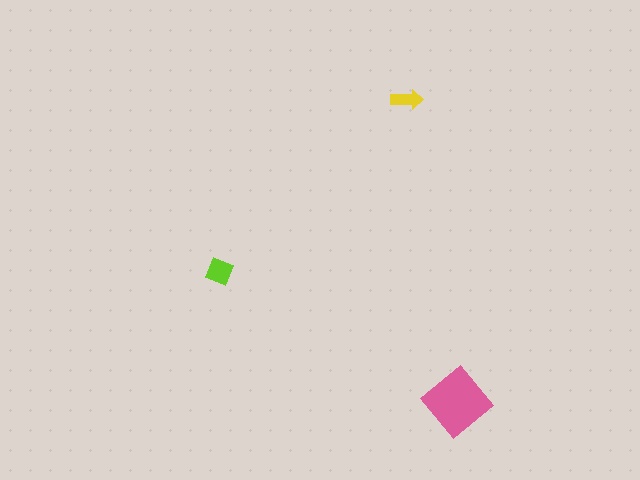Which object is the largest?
The pink diamond.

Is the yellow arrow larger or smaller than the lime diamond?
Smaller.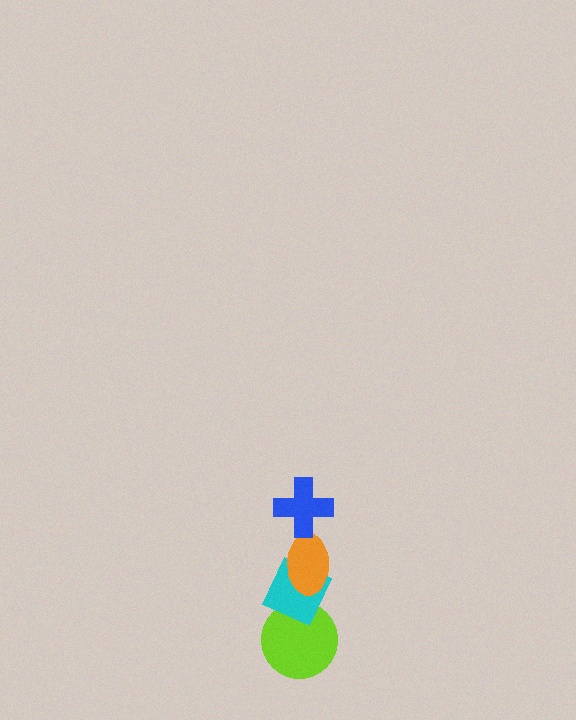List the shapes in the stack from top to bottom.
From top to bottom: the blue cross, the orange ellipse, the cyan diamond, the lime circle.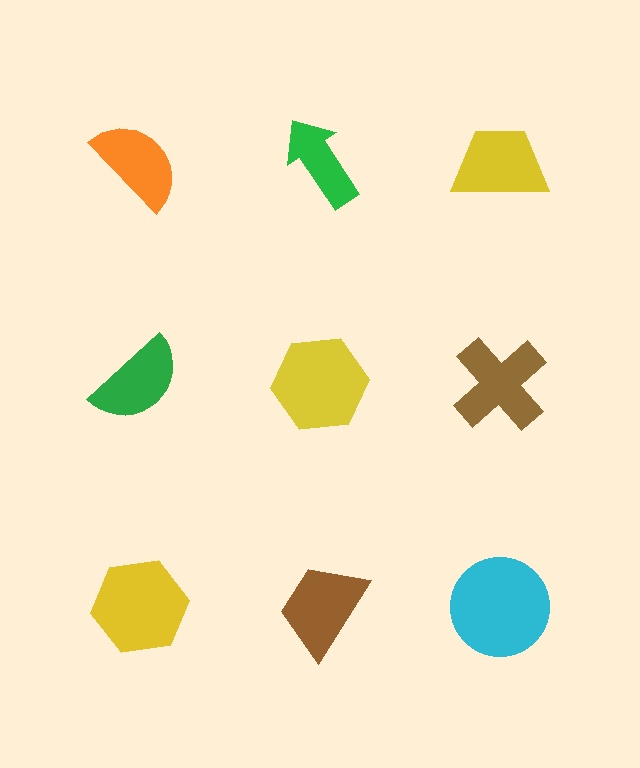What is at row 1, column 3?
A yellow trapezoid.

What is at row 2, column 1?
A green semicircle.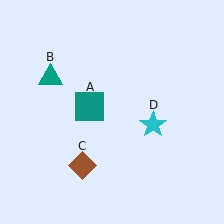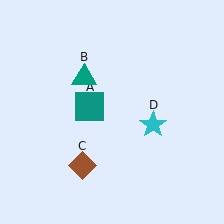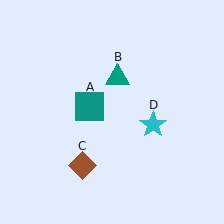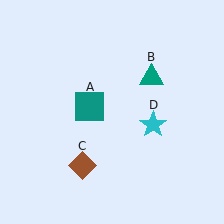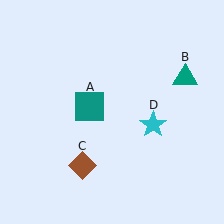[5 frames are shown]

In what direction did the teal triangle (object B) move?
The teal triangle (object B) moved right.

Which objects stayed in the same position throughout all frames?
Teal square (object A) and brown diamond (object C) and cyan star (object D) remained stationary.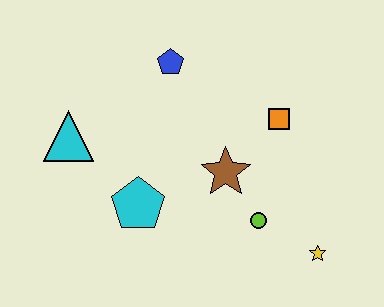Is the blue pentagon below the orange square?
No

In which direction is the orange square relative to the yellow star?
The orange square is above the yellow star.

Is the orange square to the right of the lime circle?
Yes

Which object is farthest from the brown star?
The cyan triangle is farthest from the brown star.